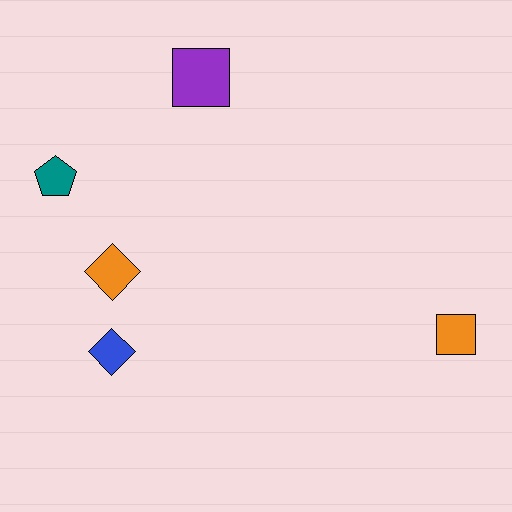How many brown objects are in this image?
There are no brown objects.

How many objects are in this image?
There are 5 objects.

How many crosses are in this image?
There are no crosses.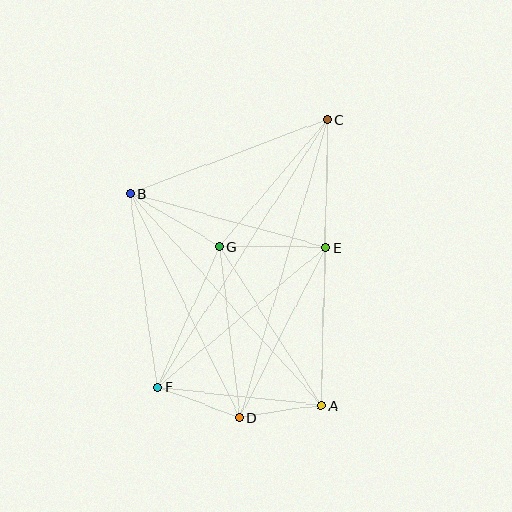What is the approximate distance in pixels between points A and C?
The distance between A and C is approximately 286 pixels.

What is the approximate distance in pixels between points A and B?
The distance between A and B is approximately 286 pixels.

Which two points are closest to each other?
Points A and D are closest to each other.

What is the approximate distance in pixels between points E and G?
The distance between E and G is approximately 107 pixels.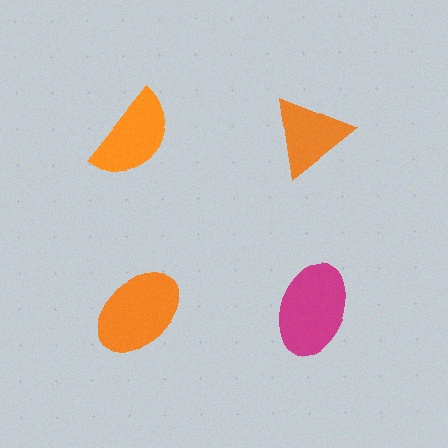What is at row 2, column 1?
An orange ellipse.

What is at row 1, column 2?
An orange triangle.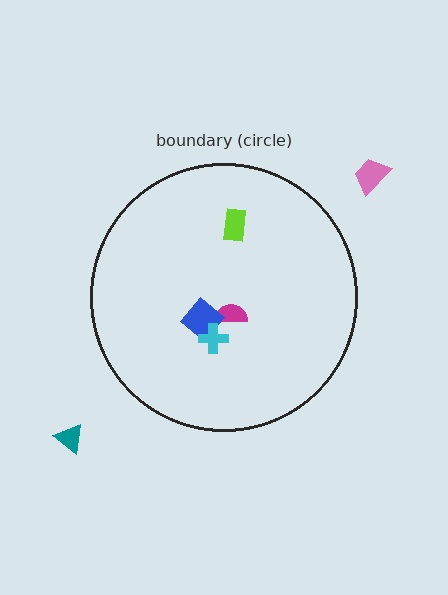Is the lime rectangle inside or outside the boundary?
Inside.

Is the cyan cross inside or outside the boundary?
Inside.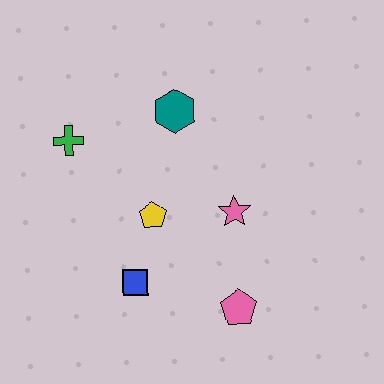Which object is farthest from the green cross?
The pink pentagon is farthest from the green cross.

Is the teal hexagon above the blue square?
Yes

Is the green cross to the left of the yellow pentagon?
Yes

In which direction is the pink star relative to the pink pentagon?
The pink star is above the pink pentagon.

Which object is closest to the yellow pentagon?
The blue square is closest to the yellow pentagon.